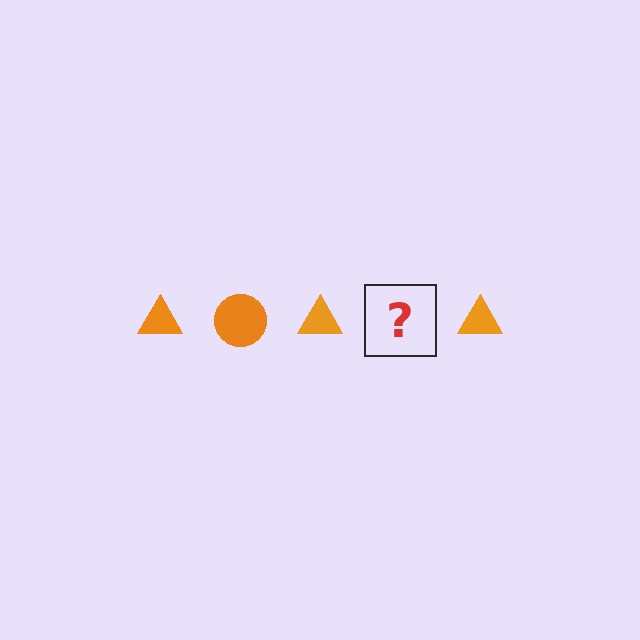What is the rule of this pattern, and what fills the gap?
The rule is that the pattern cycles through triangle, circle shapes in orange. The gap should be filled with an orange circle.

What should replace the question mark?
The question mark should be replaced with an orange circle.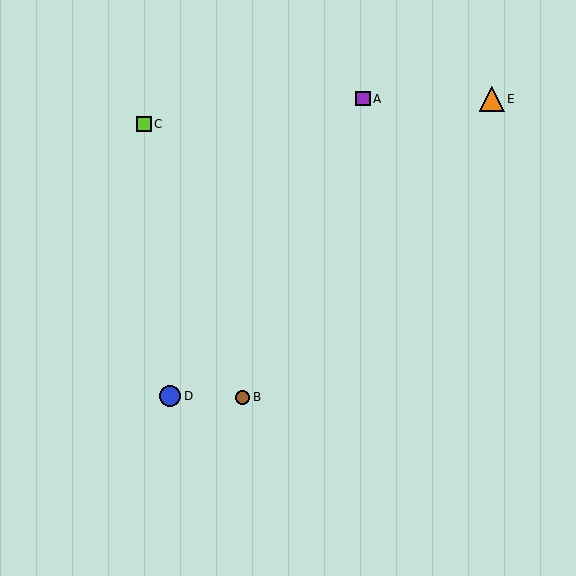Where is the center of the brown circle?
The center of the brown circle is at (243, 397).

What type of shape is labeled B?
Shape B is a brown circle.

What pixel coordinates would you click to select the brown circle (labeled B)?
Click at (243, 397) to select the brown circle B.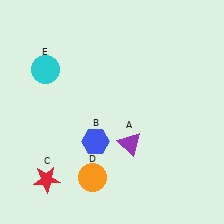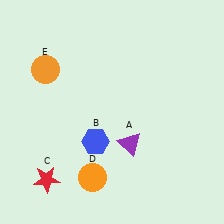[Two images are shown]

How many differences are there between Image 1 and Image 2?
There is 1 difference between the two images.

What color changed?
The circle (E) changed from cyan in Image 1 to orange in Image 2.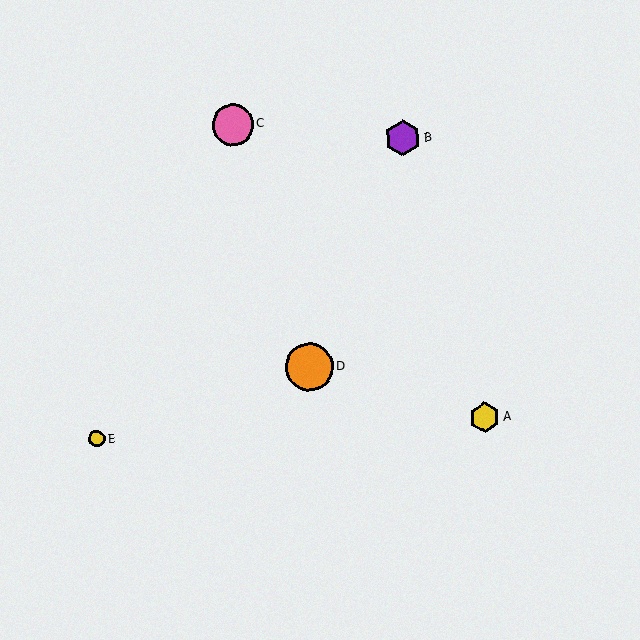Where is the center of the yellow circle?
The center of the yellow circle is at (97, 439).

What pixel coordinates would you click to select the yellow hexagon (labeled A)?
Click at (484, 418) to select the yellow hexagon A.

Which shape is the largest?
The orange circle (labeled D) is the largest.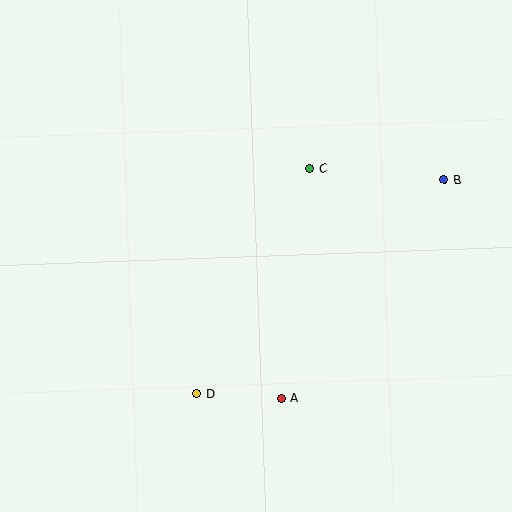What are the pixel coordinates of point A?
Point A is at (282, 399).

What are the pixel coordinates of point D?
Point D is at (196, 394).